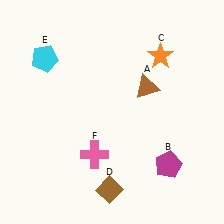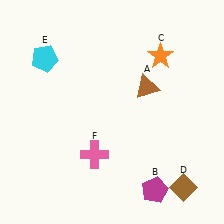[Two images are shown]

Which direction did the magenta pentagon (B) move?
The magenta pentagon (B) moved down.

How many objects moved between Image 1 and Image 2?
2 objects moved between the two images.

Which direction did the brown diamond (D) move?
The brown diamond (D) moved right.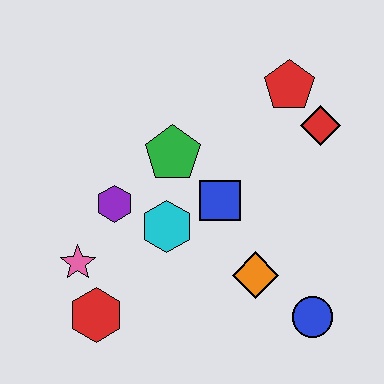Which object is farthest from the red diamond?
The red hexagon is farthest from the red diamond.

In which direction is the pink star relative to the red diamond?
The pink star is to the left of the red diamond.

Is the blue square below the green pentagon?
Yes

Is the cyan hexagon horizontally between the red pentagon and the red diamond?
No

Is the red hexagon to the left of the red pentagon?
Yes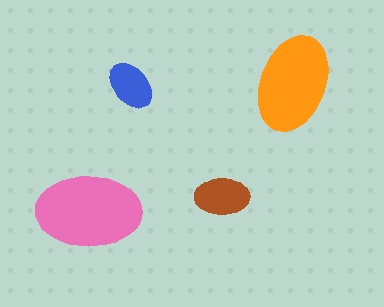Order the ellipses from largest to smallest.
the pink one, the orange one, the brown one, the blue one.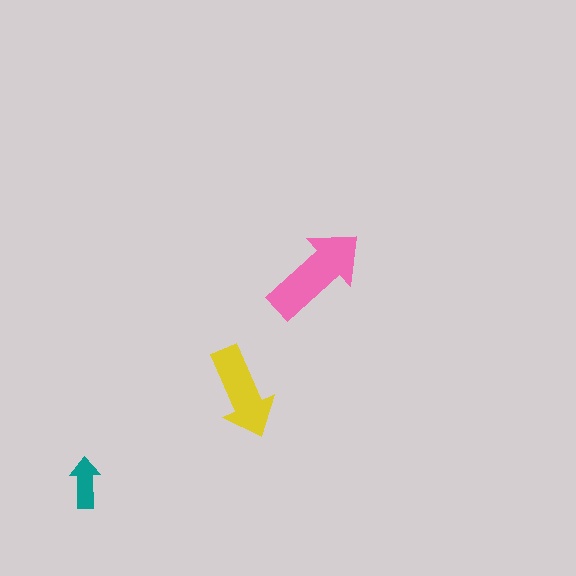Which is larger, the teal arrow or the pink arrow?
The pink one.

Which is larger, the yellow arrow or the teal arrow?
The yellow one.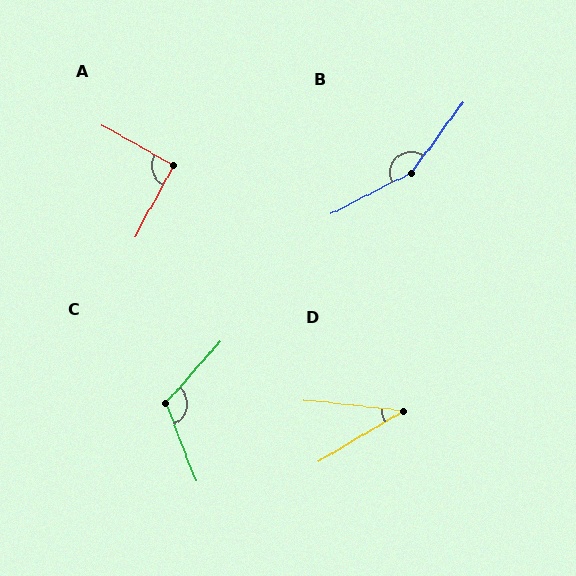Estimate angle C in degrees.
Approximately 117 degrees.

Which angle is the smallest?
D, at approximately 37 degrees.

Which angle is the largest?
B, at approximately 153 degrees.